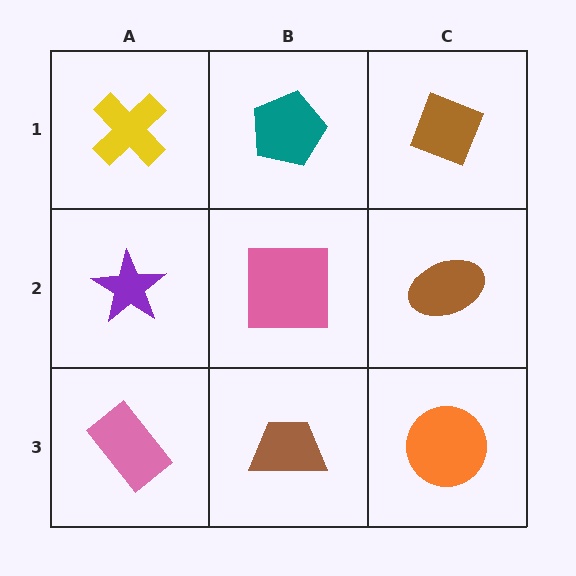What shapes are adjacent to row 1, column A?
A purple star (row 2, column A), a teal pentagon (row 1, column B).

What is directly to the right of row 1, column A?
A teal pentagon.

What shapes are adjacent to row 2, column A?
A yellow cross (row 1, column A), a pink rectangle (row 3, column A), a pink square (row 2, column B).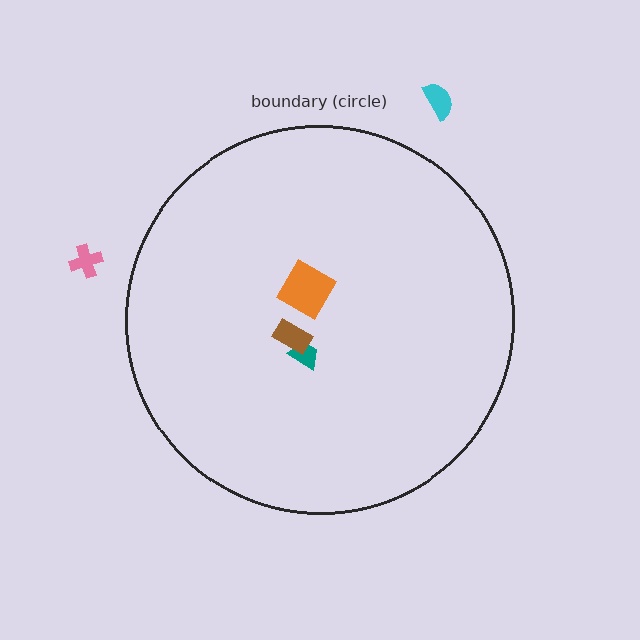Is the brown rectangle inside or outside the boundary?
Inside.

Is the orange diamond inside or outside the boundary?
Inside.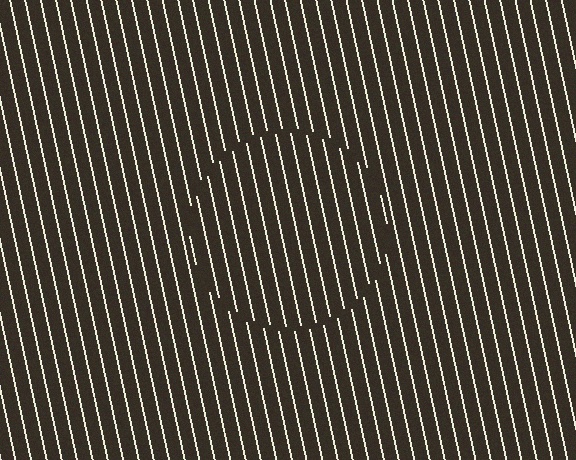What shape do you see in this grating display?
An illusory circle. The interior of the shape contains the same grating, shifted by half a period — the contour is defined by the phase discontinuity where line-ends from the inner and outer gratings abut.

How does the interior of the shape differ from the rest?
The interior of the shape contains the same grating, shifted by half a period — the contour is defined by the phase discontinuity where line-ends from the inner and outer gratings abut.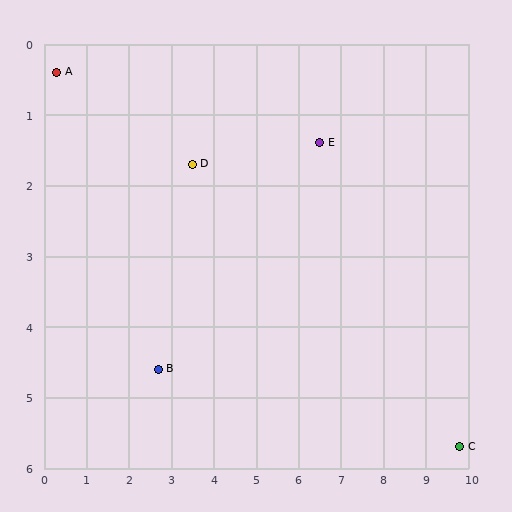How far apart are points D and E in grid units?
Points D and E are about 3.0 grid units apart.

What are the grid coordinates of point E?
Point E is at approximately (6.5, 1.4).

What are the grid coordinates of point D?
Point D is at approximately (3.5, 1.7).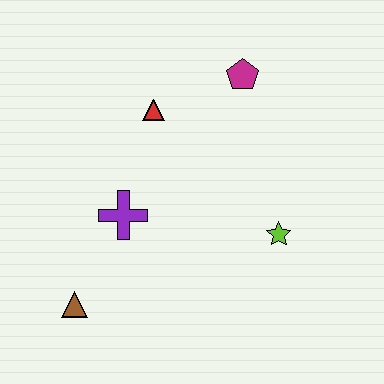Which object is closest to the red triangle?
The magenta pentagon is closest to the red triangle.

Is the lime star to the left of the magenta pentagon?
No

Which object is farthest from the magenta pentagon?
The brown triangle is farthest from the magenta pentagon.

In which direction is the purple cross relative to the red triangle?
The purple cross is below the red triangle.